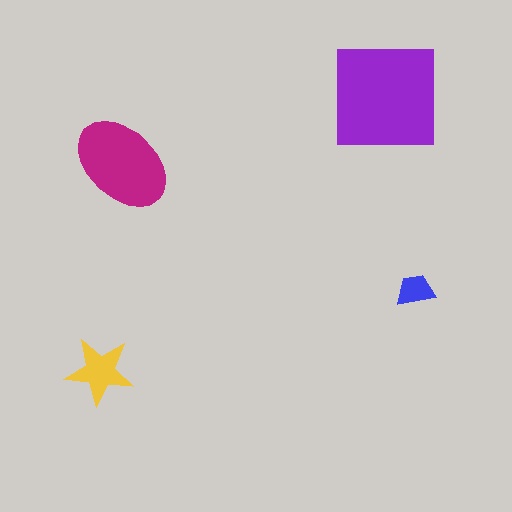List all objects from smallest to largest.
The blue trapezoid, the yellow star, the magenta ellipse, the purple square.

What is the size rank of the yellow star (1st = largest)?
3rd.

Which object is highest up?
The purple square is topmost.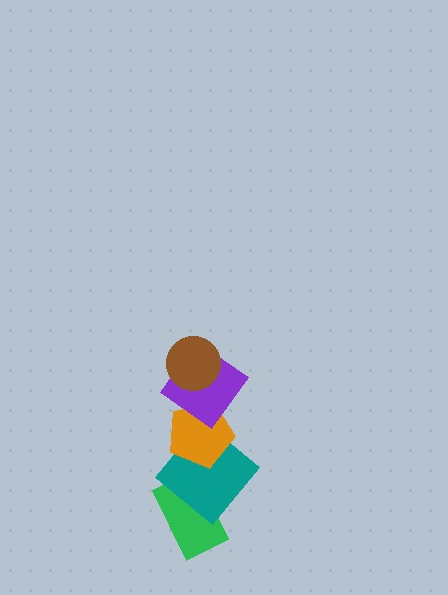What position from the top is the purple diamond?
The purple diamond is 2nd from the top.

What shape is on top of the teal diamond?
The orange pentagon is on top of the teal diamond.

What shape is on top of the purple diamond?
The brown circle is on top of the purple diamond.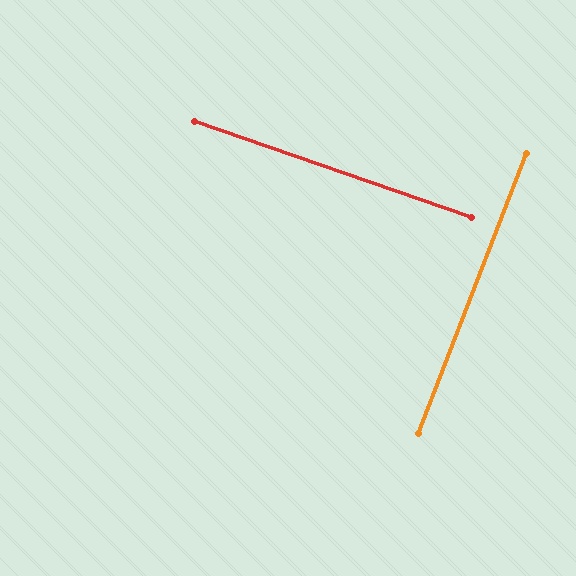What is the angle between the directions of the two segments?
Approximately 88 degrees.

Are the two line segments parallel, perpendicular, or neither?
Perpendicular — they meet at approximately 88°.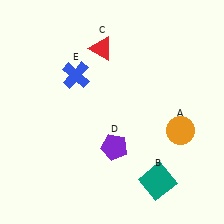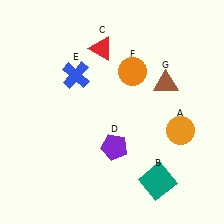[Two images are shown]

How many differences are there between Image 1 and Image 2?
There are 2 differences between the two images.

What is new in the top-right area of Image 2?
An orange circle (F) was added in the top-right area of Image 2.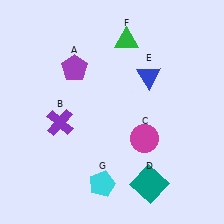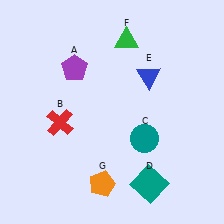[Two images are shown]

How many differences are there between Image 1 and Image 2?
There are 3 differences between the two images.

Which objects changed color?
B changed from purple to red. C changed from magenta to teal. G changed from cyan to orange.